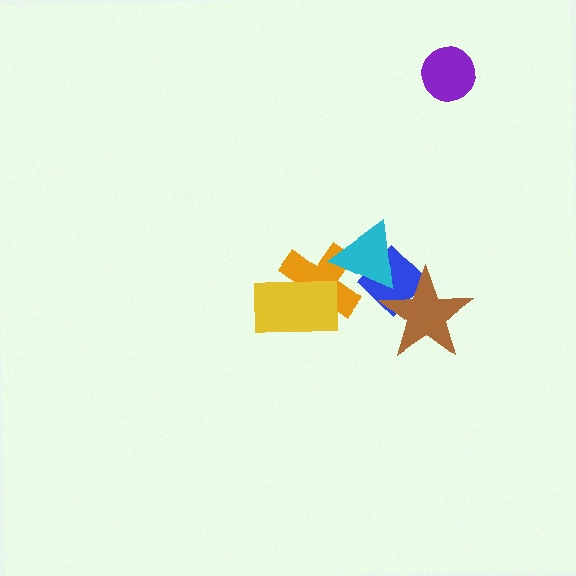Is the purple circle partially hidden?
No, no other shape covers it.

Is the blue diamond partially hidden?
Yes, it is partially covered by another shape.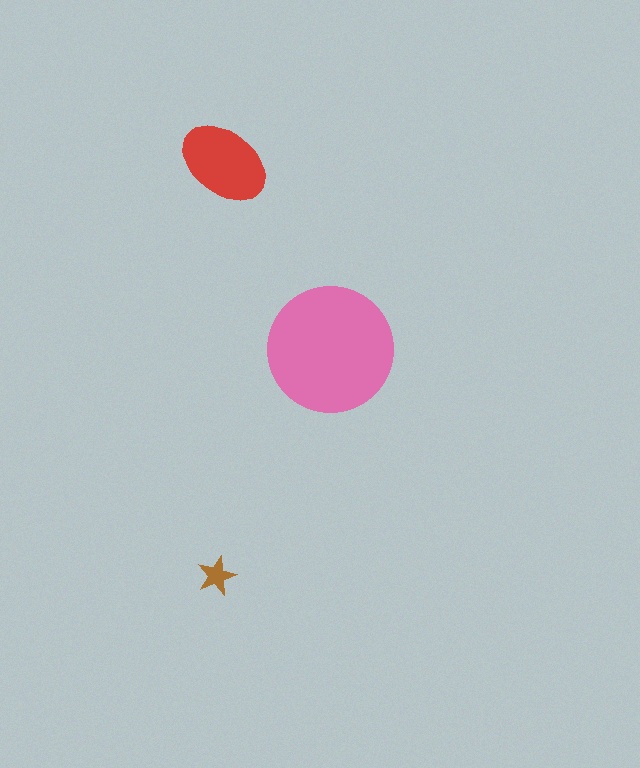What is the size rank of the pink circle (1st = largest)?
1st.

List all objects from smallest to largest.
The brown star, the red ellipse, the pink circle.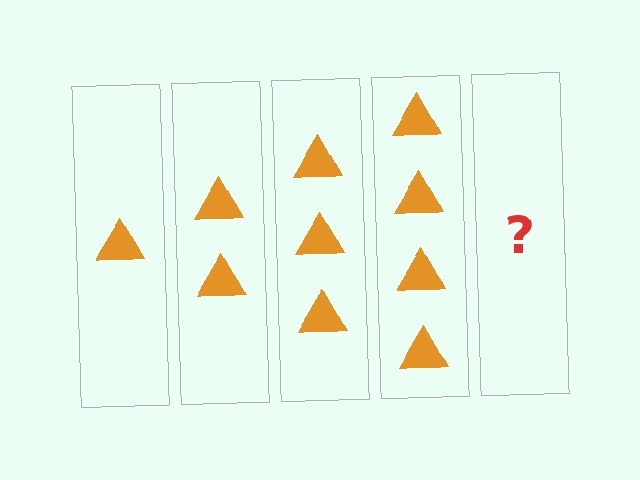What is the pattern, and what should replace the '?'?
The pattern is that each step adds one more triangle. The '?' should be 5 triangles.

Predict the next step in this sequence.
The next step is 5 triangles.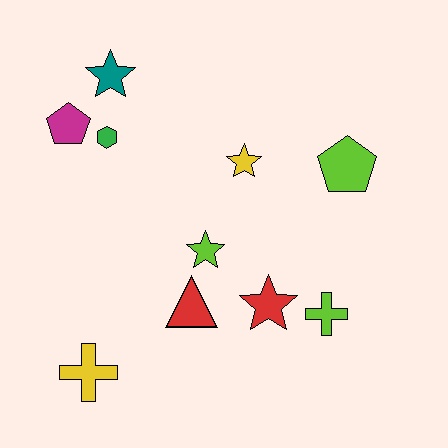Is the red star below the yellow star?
Yes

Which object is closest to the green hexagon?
The magenta pentagon is closest to the green hexagon.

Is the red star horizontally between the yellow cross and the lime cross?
Yes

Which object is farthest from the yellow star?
The yellow cross is farthest from the yellow star.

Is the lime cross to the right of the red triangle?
Yes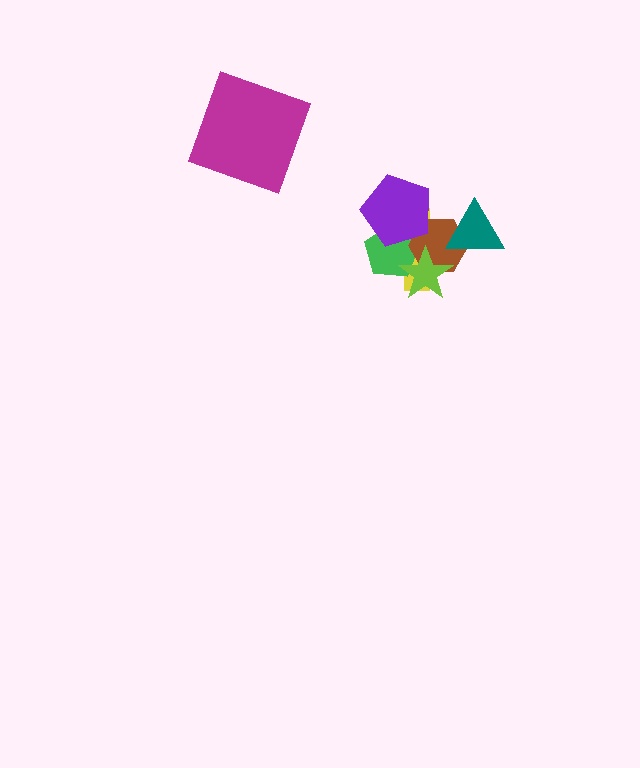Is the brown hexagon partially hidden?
Yes, it is partially covered by another shape.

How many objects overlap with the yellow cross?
5 objects overlap with the yellow cross.